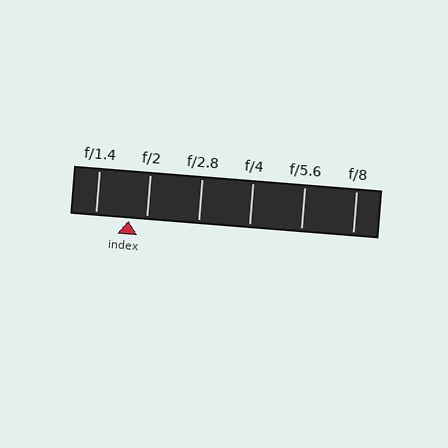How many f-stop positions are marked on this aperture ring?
There are 6 f-stop positions marked.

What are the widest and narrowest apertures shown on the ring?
The widest aperture shown is f/1.4 and the narrowest is f/8.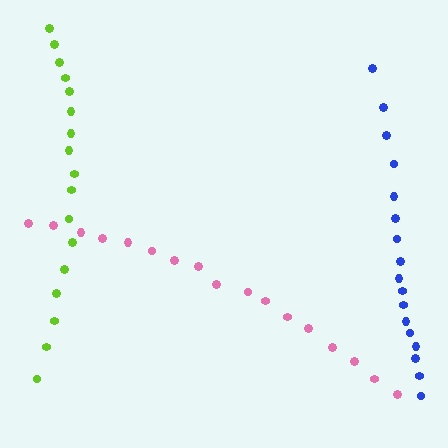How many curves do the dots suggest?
There are 3 distinct paths.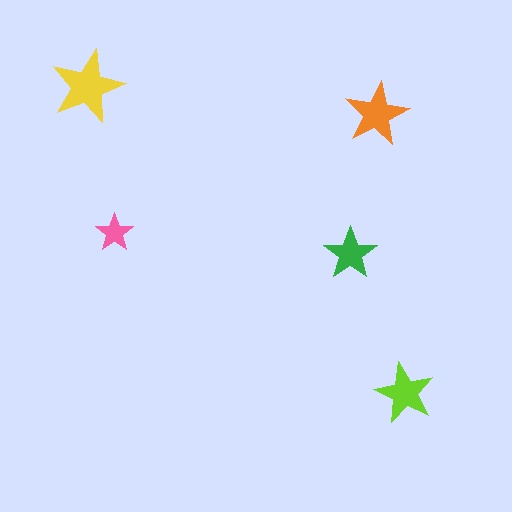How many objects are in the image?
There are 5 objects in the image.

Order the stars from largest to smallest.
the yellow one, the orange one, the lime one, the green one, the pink one.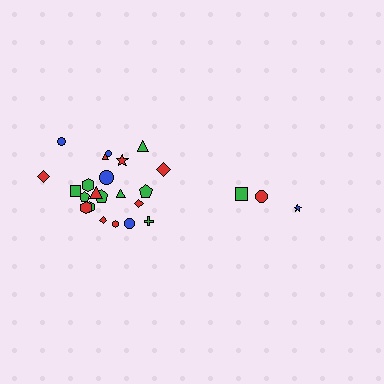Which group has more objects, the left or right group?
The left group.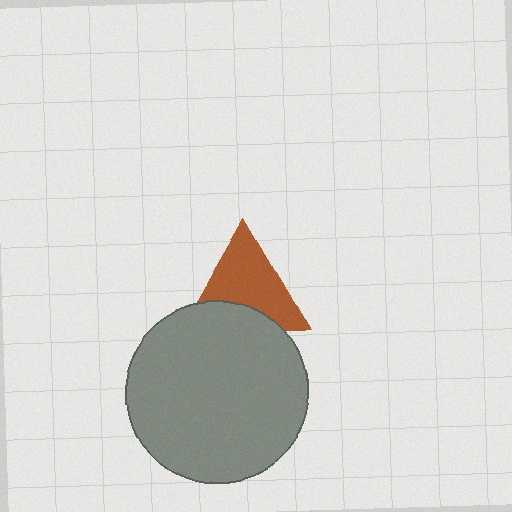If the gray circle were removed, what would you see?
You would see the complete brown triangle.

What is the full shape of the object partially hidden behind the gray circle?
The partially hidden object is a brown triangle.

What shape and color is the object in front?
The object in front is a gray circle.